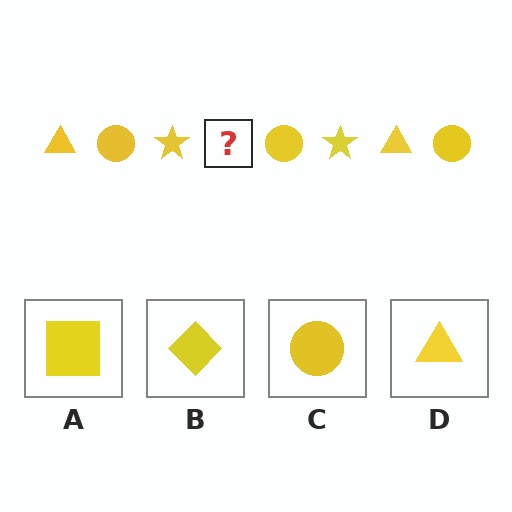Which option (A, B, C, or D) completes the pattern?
D.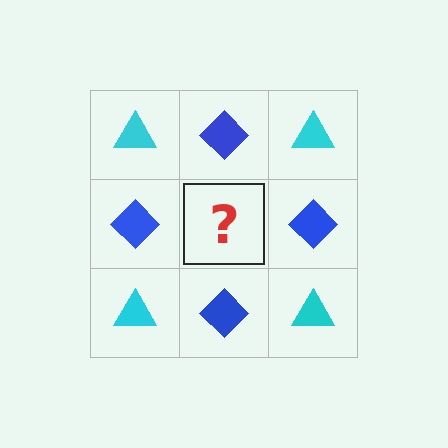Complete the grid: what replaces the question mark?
The question mark should be replaced with a cyan triangle.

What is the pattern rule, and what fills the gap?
The rule is that it alternates cyan triangle and blue diamond in a checkerboard pattern. The gap should be filled with a cyan triangle.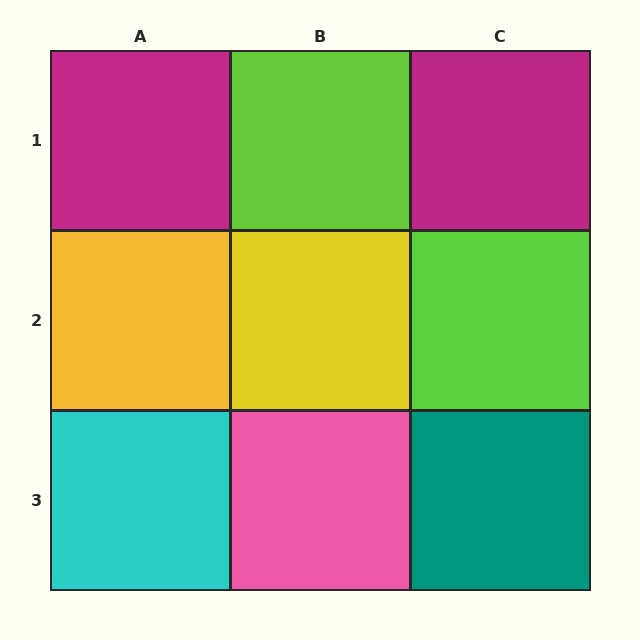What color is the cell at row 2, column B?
Yellow.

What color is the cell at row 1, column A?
Magenta.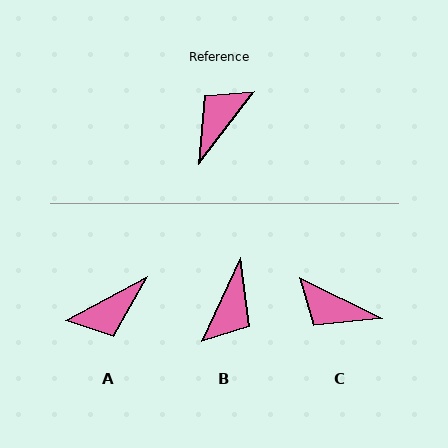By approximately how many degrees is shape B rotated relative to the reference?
Approximately 167 degrees clockwise.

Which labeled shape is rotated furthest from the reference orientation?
B, about 167 degrees away.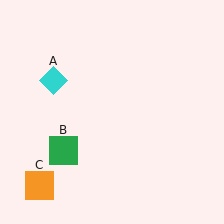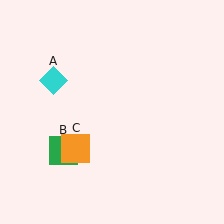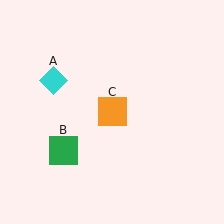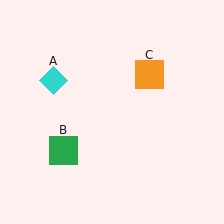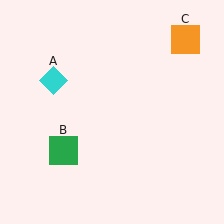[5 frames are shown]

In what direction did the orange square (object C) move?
The orange square (object C) moved up and to the right.